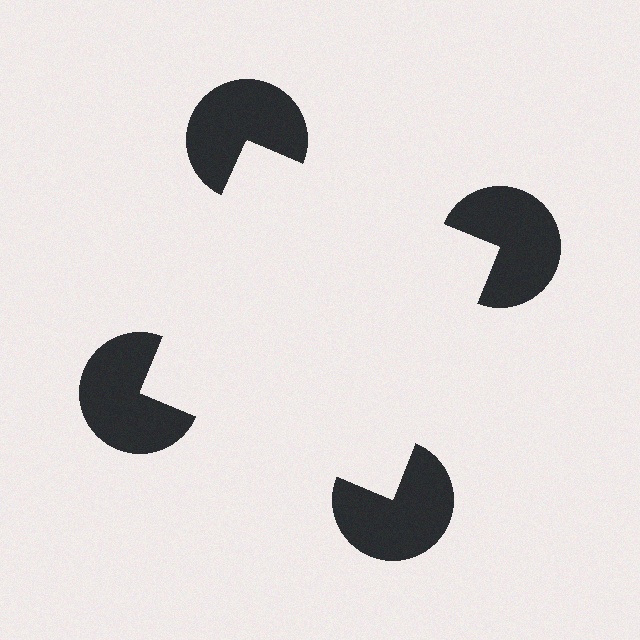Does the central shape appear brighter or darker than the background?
It typically appears slightly brighter than the background, even though no actual brightness change is drawn.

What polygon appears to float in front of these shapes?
An illusory square — its edges are inferred from the aligned wedge cuts in the pac-man discs, not physically drawn.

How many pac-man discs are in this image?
There are 4 — one at each vertex of the illusory square.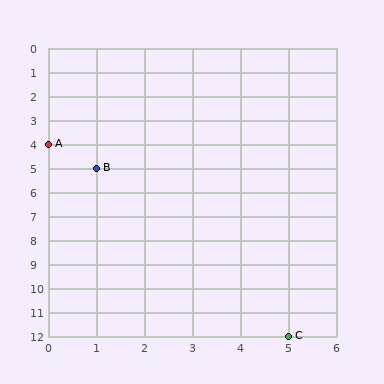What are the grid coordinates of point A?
Point A is at grid coordinates (0, 4).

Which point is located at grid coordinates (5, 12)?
Point C is at (5, 12).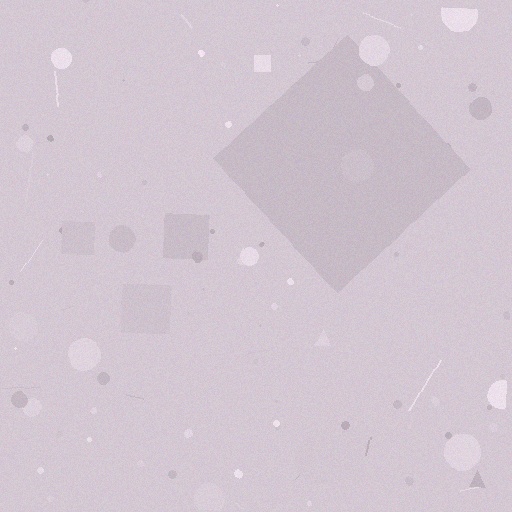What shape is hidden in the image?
A diamond is hidden in the image.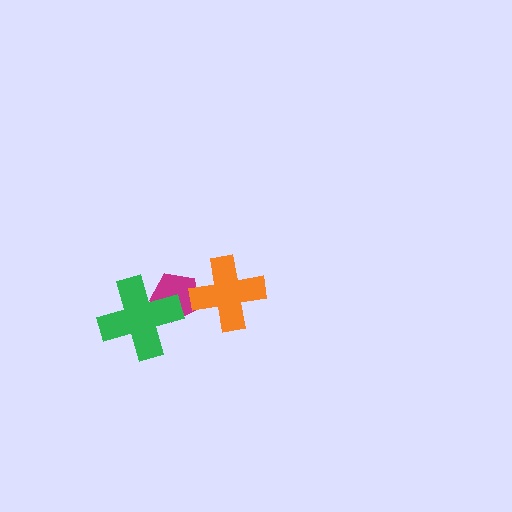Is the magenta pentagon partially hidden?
Yes, it is partially covered by another shape.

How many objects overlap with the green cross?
1 object overlaps with the green cross.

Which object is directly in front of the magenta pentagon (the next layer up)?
The green cross is directly in front of the magenta pentagon.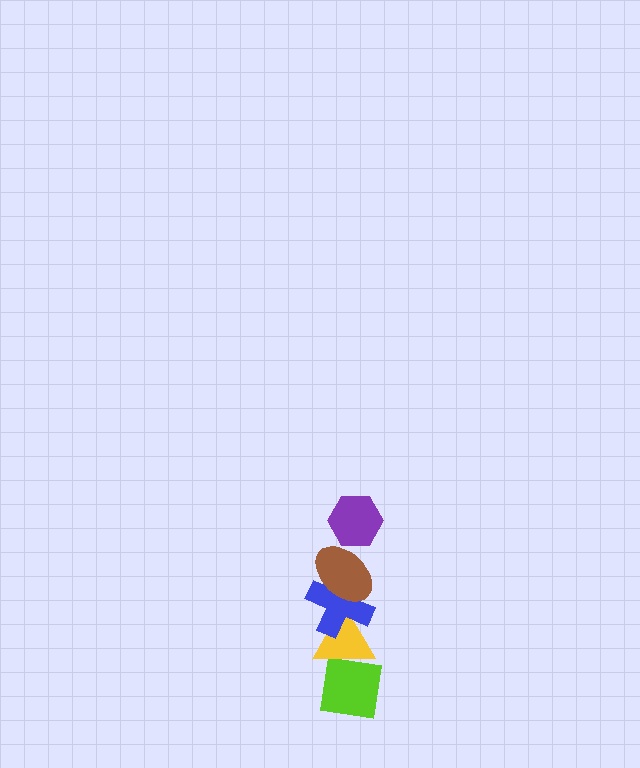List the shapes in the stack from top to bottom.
From top to bottom: the purple hexagon, the brown ellipse, the blue cross, the yellow triangle, the lime square.